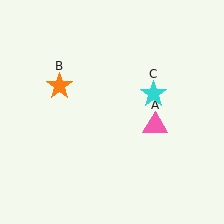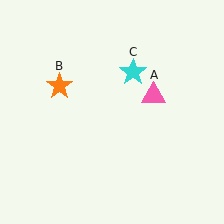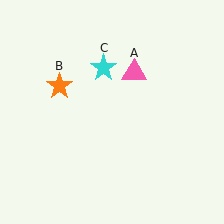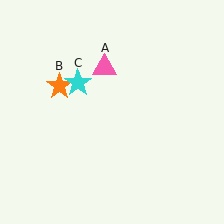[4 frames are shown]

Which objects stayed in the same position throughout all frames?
Orange star (object B) remained stationary.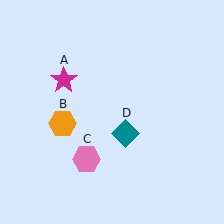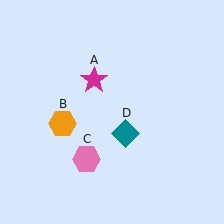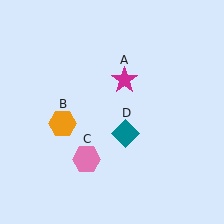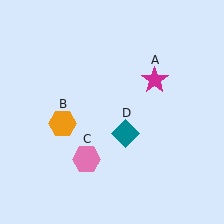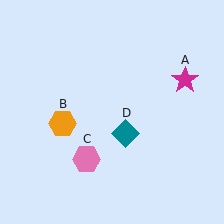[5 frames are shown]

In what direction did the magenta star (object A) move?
The magenta star (object A) moved right.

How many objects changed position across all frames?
1 object changed position: magenta star (object A).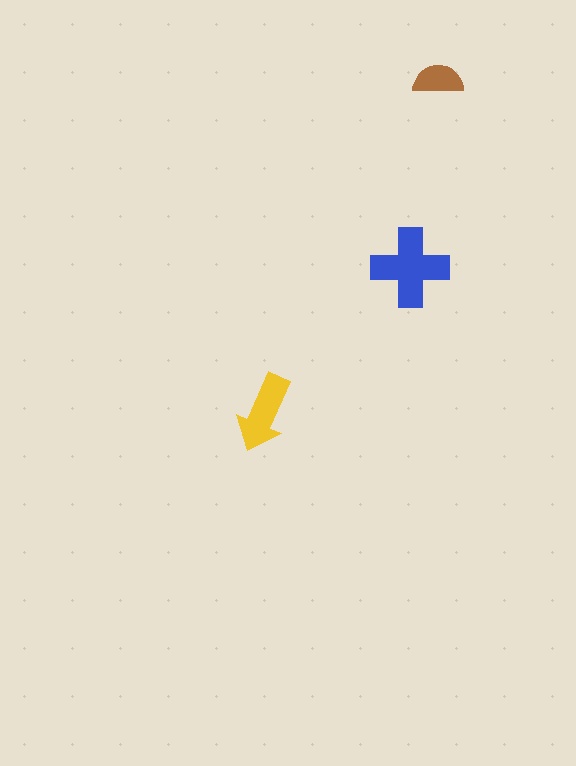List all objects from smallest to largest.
The brown semicircle, the yellow arrow, the blue cross.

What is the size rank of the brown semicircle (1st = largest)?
3rd.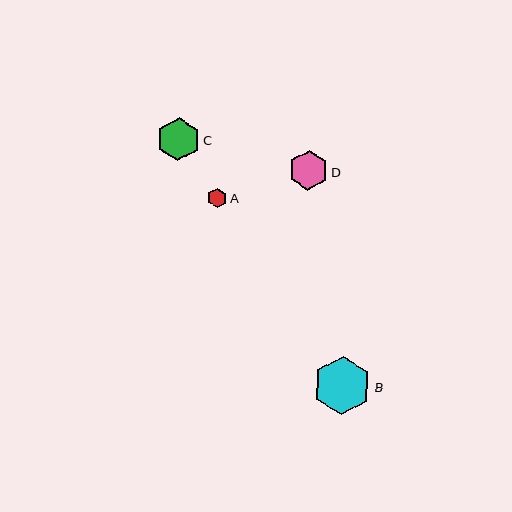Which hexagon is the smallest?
Hexagon A is the smallest with a size of approximately 19 pixels.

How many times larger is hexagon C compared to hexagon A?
Hexagon C is approximately 2.2 times the size of hexagon A.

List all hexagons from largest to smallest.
From largest to smallest: B, C, D, A.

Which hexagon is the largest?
Hexagon B is the largest with a size of approximately 58 pixels.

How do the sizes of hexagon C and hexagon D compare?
Hexagon C and hexagon D are approximately the same size.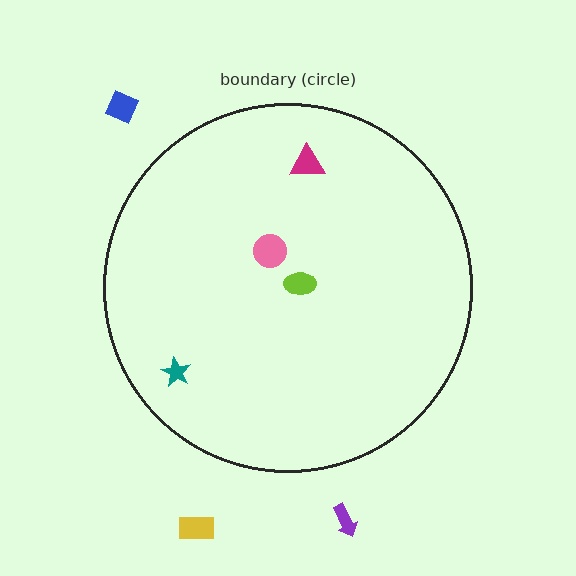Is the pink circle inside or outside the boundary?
Inside.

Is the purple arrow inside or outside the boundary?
Outside.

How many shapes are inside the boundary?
4 inside, 3 outside.